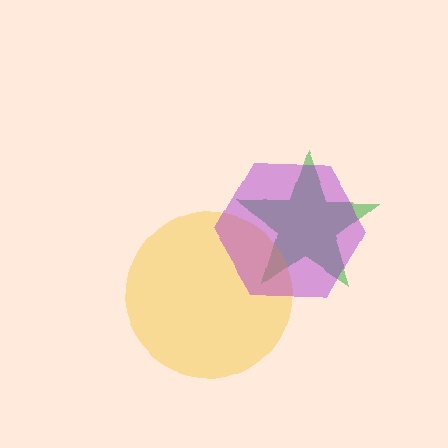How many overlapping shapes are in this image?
There are 3 overlapping shapes in the image.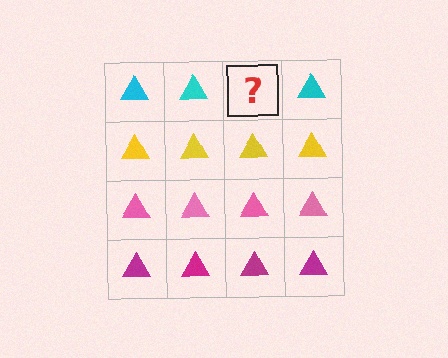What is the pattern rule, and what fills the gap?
The rule is that each row has a consistent color. The gap should be filled with a cyan triangle.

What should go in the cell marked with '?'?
The missing cell should contain a cyan triangle.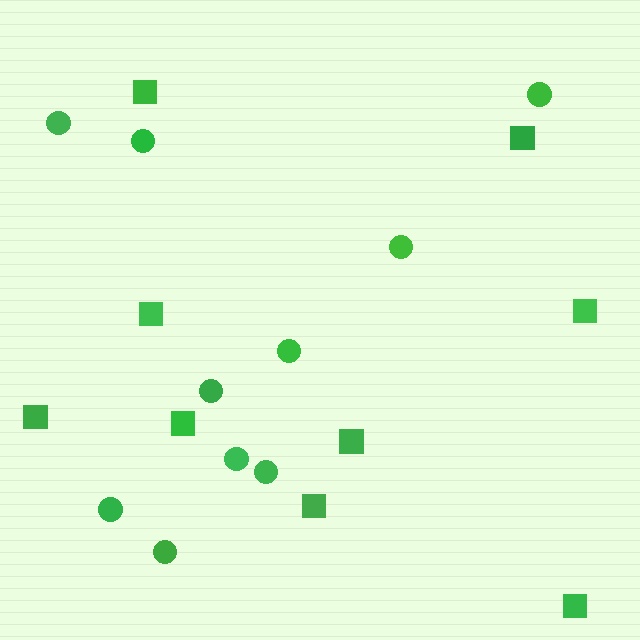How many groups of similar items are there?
There are 2 groups: one group of squares (9) and one group of circles (10).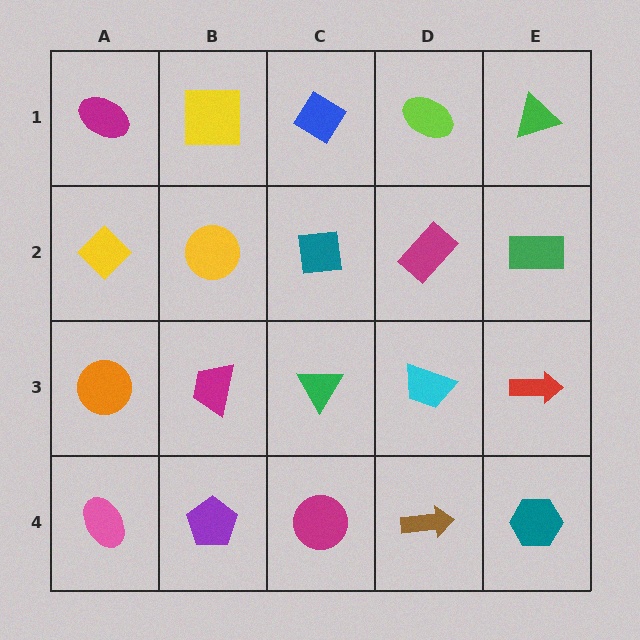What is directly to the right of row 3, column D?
A red arrow.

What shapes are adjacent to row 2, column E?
A green triangle (row 1, column E), a red arrow (row 3, column E), a magenta rectangle (row 2, column D).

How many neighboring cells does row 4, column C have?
3.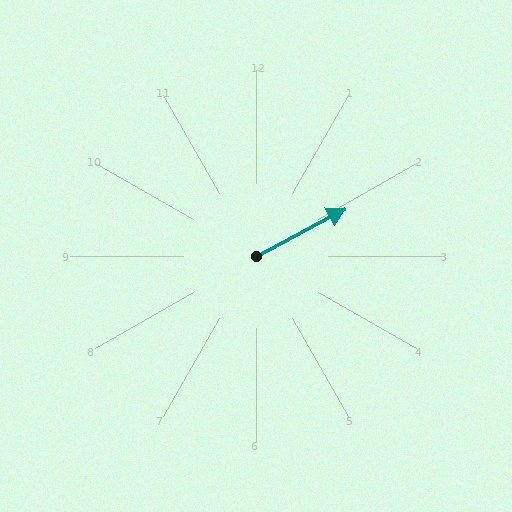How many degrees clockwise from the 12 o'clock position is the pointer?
Approximately 62 degrees.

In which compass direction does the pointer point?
Northeast.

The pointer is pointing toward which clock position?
Roughly 2 o'clock.